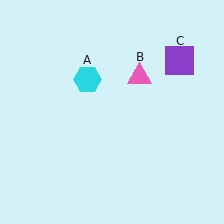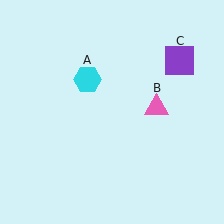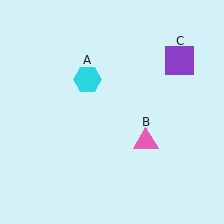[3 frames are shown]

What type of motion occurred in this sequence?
The pink triangle (object B) rotated clockwise around the center of the scene.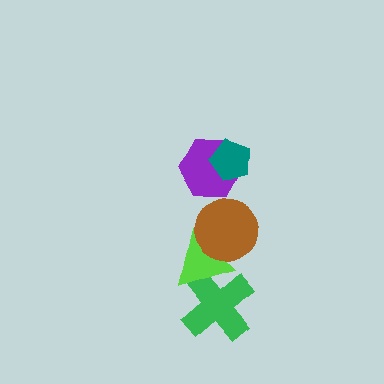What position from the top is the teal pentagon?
The teal pentagon is 1st from the top.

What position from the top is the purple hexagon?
The purple hexagon is 2nd from the top.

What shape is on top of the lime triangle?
The brown circle is on top of the lime triangle.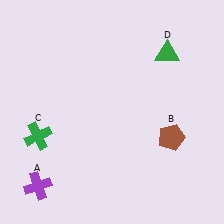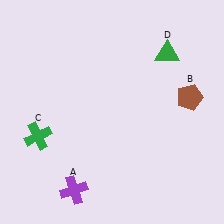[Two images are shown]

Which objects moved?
The objects that moved are: the purple cross (A), the brown pentagon (B).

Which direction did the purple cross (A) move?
The purple cross (A) moved right.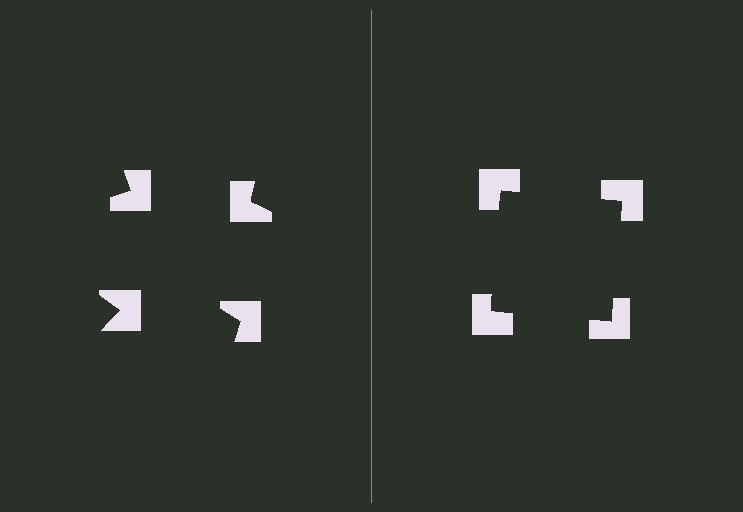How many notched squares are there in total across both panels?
8 — 4 on each side.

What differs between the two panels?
The notched squares are positioned identically on both sides; only the wedge orientations differ. On the right they align to a square; on the left they are misaligned.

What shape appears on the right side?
An illusory square.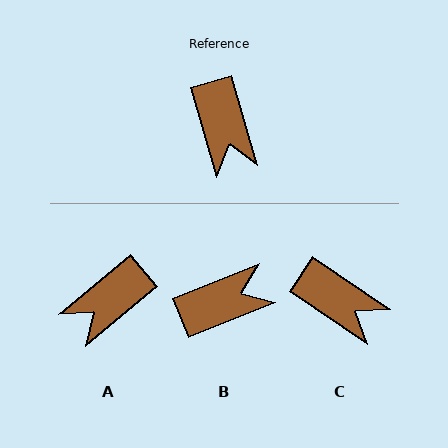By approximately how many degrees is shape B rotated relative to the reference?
Approximately 96 degrees counter-clockwise.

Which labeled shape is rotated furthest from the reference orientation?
B, about 96 degrees away.